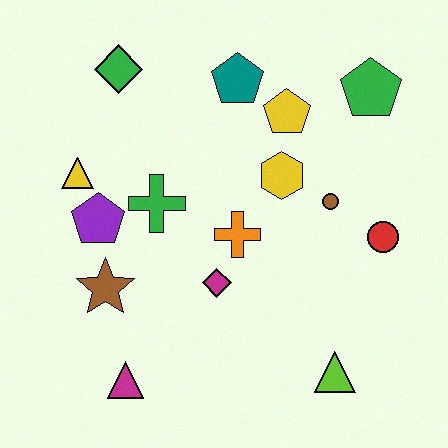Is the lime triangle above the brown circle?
No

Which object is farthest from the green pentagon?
The magenta triangle is farthest from the green pentagon.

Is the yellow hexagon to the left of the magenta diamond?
No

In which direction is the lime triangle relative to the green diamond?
The lime triangle is below the green diamond.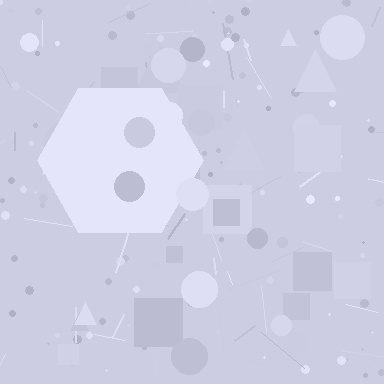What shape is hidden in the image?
A hexagon is hidden in the image.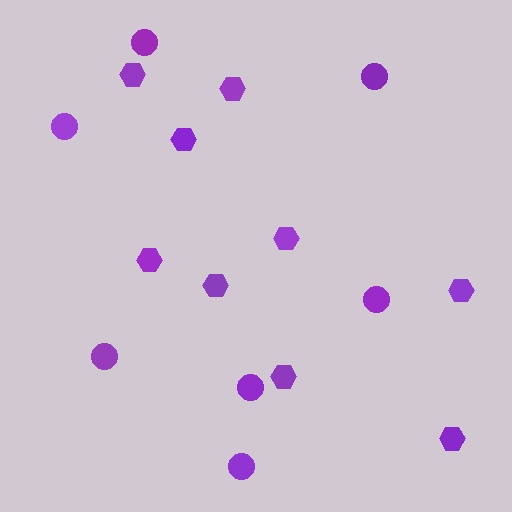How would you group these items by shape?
There are 2 groups: one group of circles (7) and one group of hexagons (9).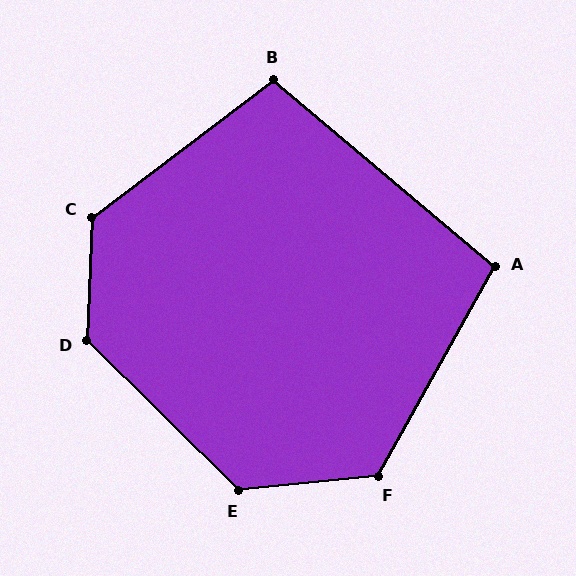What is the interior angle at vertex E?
Approximately 129 degrees (obtuse).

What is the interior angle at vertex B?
Approximately 103 degrees (obtuse).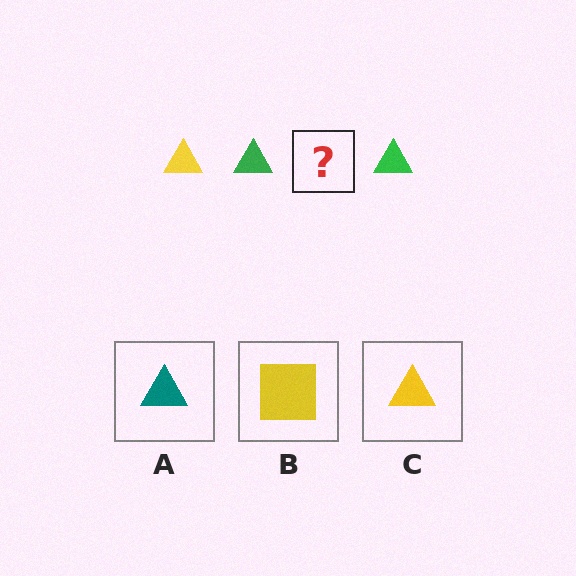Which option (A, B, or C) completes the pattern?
C.